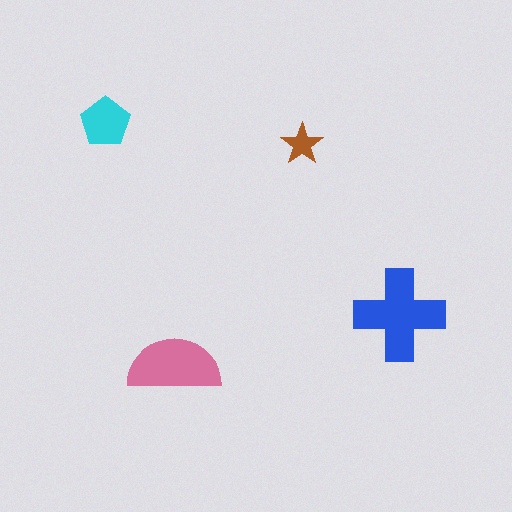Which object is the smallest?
The brown star.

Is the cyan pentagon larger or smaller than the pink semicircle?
Smaller.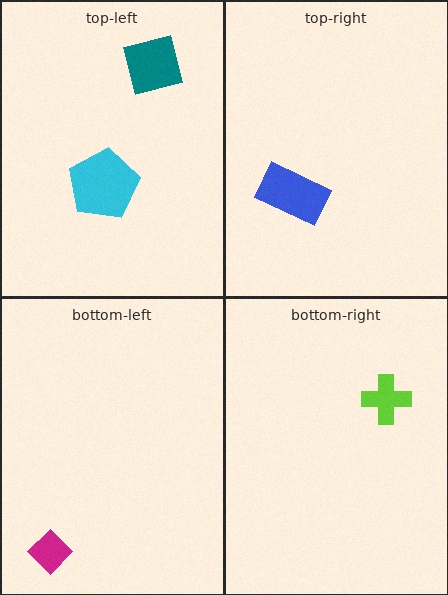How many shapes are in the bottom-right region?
1.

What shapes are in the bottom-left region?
The magenta diamond.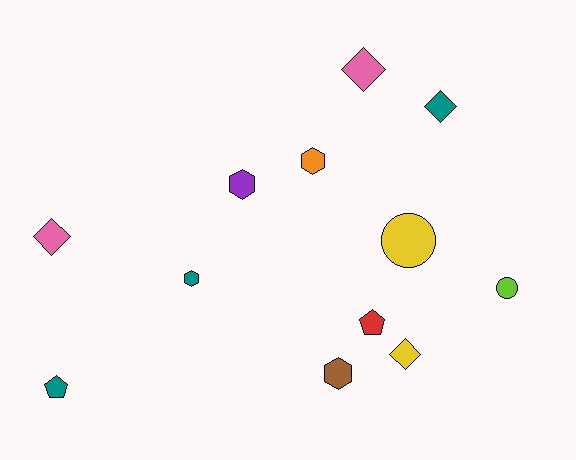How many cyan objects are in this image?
There are no cyan objects.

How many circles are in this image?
There are 2 circles.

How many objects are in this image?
There are 12 objects.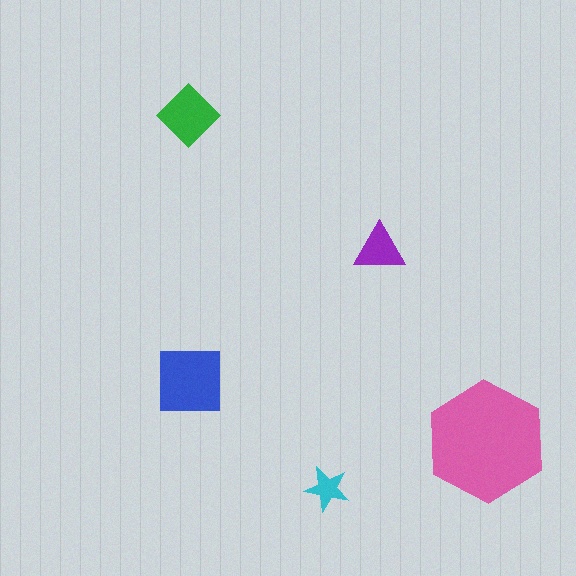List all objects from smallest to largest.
The cyan star, the purple triangle, the green diamond, the blue square, the pink hexagon.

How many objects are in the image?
There are 5 objects in the image.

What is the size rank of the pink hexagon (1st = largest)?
1st.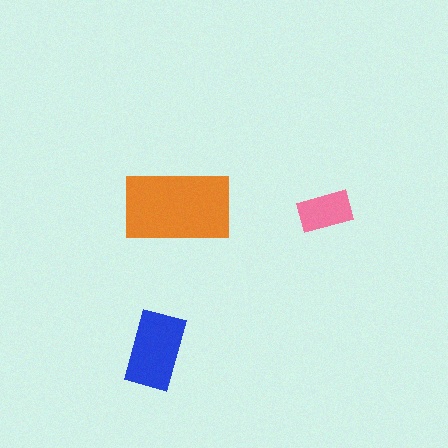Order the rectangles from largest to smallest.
the orange one, the blue one, the pink one.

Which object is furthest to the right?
The pink rectangle is rightmost.